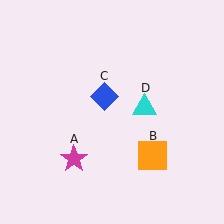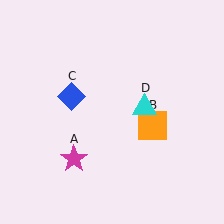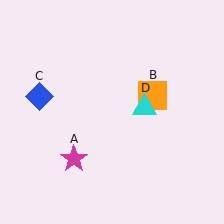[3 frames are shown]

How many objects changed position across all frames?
2 objects changed position: orange square (object B), blue diamond (object C).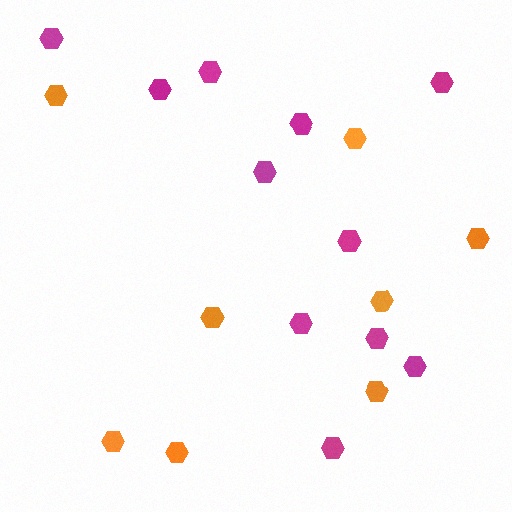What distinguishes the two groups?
There are 2 groups: one group of magenta hexagons (11) and one group of orange hexagons (8).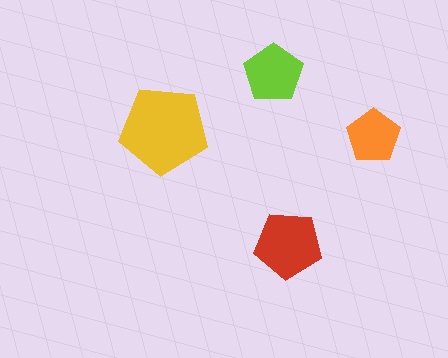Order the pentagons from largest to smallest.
the yellow one, the red one, the lime one, the orange one.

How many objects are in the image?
There are 4 objects in the image.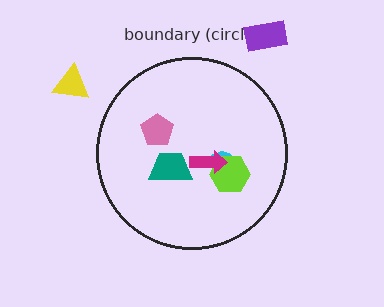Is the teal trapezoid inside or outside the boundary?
Inside.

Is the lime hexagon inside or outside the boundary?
Inside.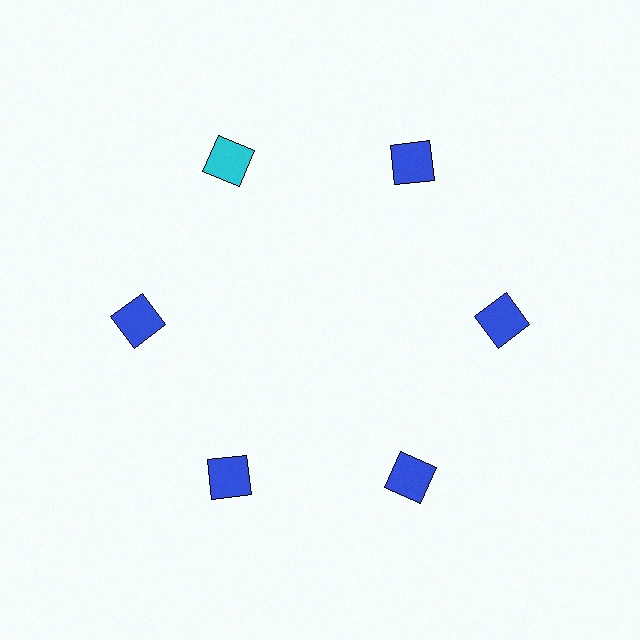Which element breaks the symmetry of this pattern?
The cyan square at roughly the 11 o'clock position breaks the symmetry. All other shapes are blue squares.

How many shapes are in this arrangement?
There are 6 shapes arranged in a ring pattern.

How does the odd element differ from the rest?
It has a different color: cyan instead of blue.